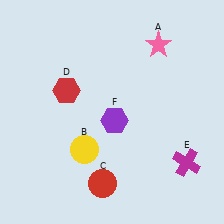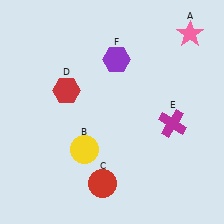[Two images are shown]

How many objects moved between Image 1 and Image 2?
3 objects moved between the two images.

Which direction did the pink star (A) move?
The pink star (A) moved right.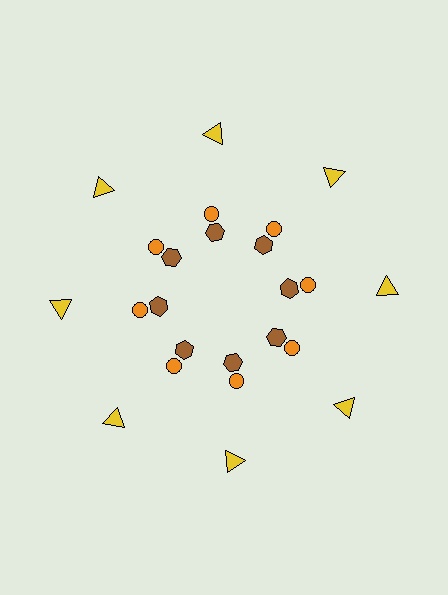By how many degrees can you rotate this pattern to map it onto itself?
The pattern maps onto itself every 45 degrees of rotation.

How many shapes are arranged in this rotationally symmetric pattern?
There are 24 shapes, arranged in 8 groups of 3.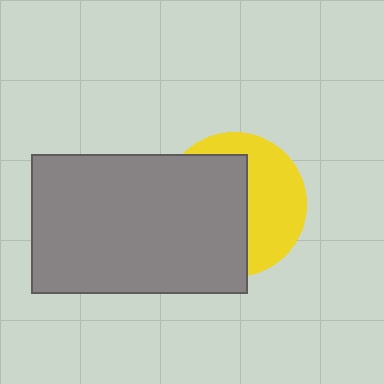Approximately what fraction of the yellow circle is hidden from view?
Roughly 55% of the yellow circle is hidden behind the gray rectangle.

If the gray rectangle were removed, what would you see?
You would see the complete yellow circle.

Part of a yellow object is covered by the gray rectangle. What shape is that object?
It is a circle.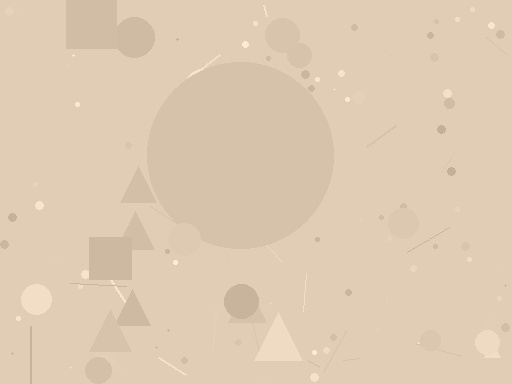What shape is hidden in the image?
A circle is hidden in the image.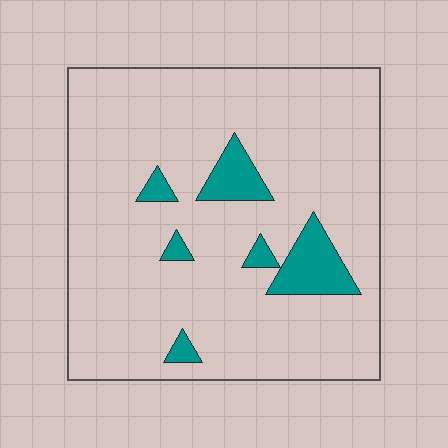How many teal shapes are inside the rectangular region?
6.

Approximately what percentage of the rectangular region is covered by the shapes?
Approximately 10%.